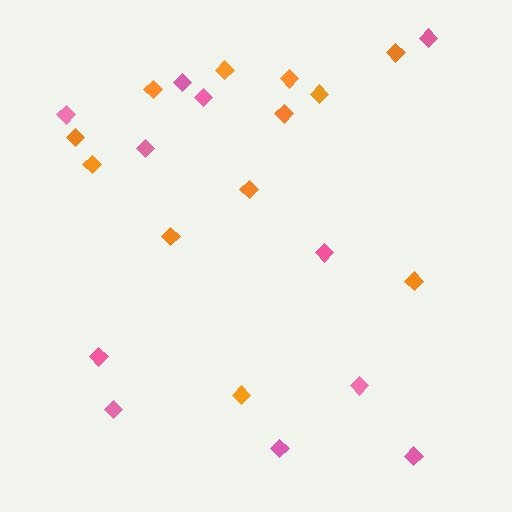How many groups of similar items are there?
There are 2 groups: one group of pink diamonds (11) and one group of orange diamonds (12).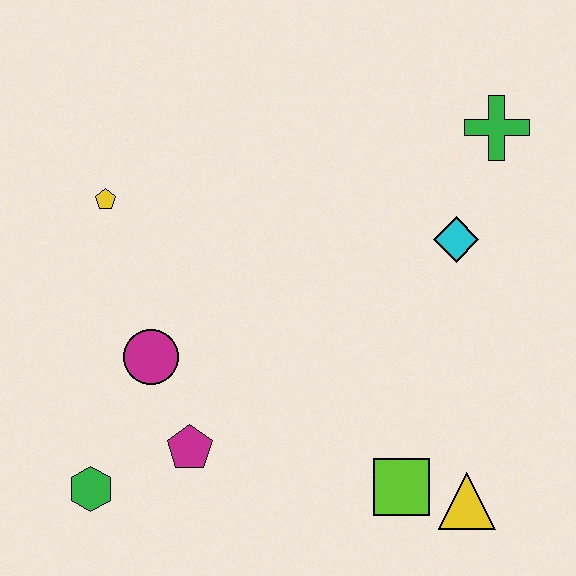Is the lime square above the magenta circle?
No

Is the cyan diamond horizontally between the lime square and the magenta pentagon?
No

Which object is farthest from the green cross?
The green hexagon is farthest from the green cross.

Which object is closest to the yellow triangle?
The lime square is closest to the yellow triangle.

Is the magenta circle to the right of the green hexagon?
Yes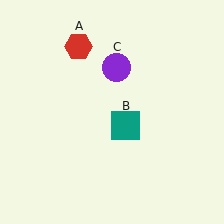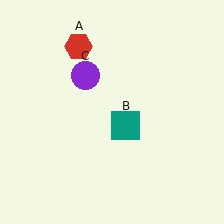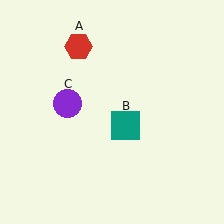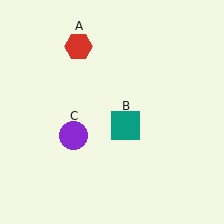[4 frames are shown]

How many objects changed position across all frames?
1 object changed position: purple circle (object C).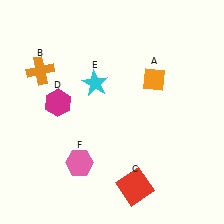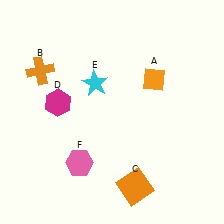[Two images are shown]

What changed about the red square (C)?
In Image 1, C is red. In Image 2, it changed to orange.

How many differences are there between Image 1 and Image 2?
There is 1 difference between the two images.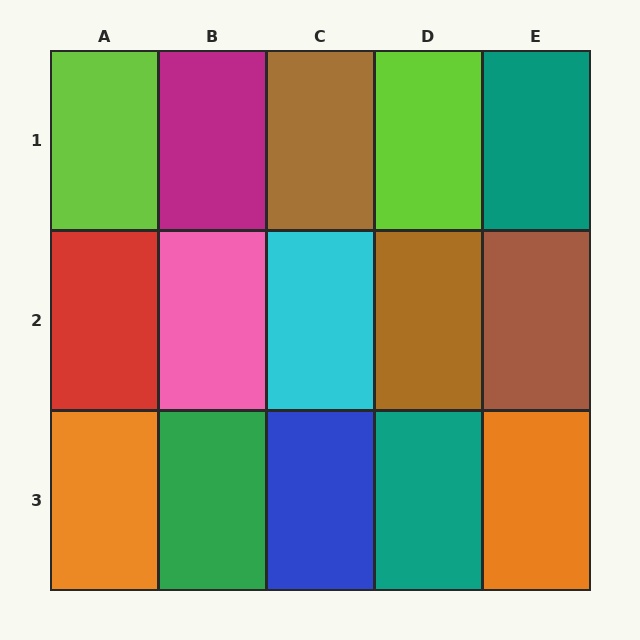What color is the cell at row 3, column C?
Blue.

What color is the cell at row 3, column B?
Green.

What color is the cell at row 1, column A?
Lime.